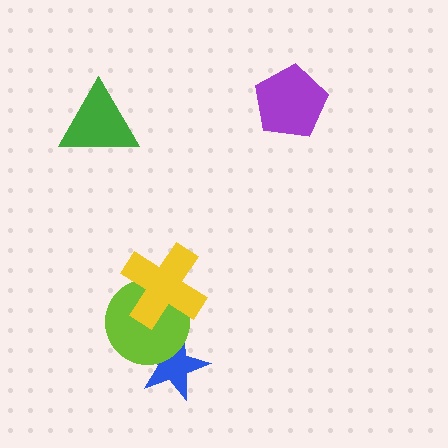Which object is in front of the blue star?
The lime circle is in front of the blue star.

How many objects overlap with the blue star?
1 object overlaps with the blue star.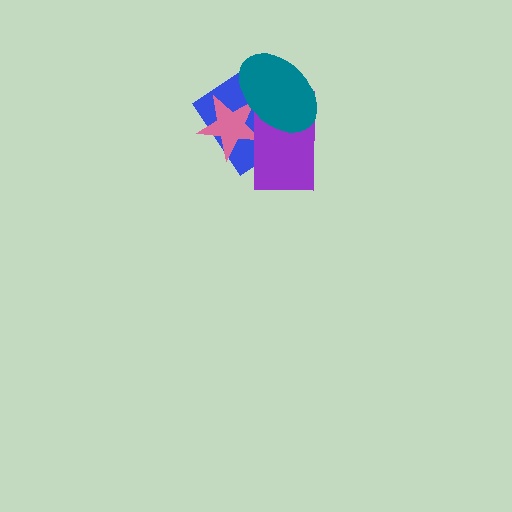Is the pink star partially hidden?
Yes, it is partially covered by another shape.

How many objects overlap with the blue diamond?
3 objects overlap with the blue diamond.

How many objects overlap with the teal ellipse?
3 objects overlap with the teal ellipse.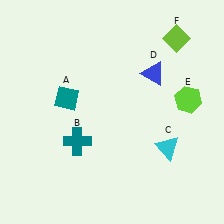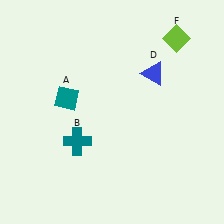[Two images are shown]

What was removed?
The lime hexagon (E), the cyan triangle (C) were removed in Image 2.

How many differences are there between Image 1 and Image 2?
There are 2 differences between the two images.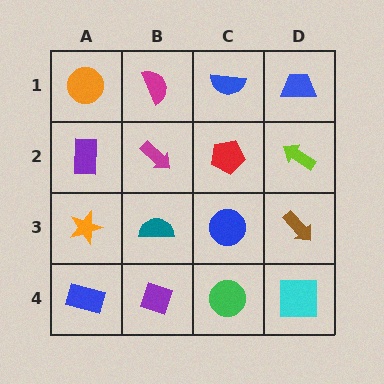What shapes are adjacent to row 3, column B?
A magenta arrow (row 2, column B), a purple diamond (row 4, column B), an orange star (row 3, column A), a blue circle (row 3, column C).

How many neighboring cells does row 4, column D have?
2.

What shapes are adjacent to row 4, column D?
A brown arrow (row 3, column D), a green circle (row 4, column C).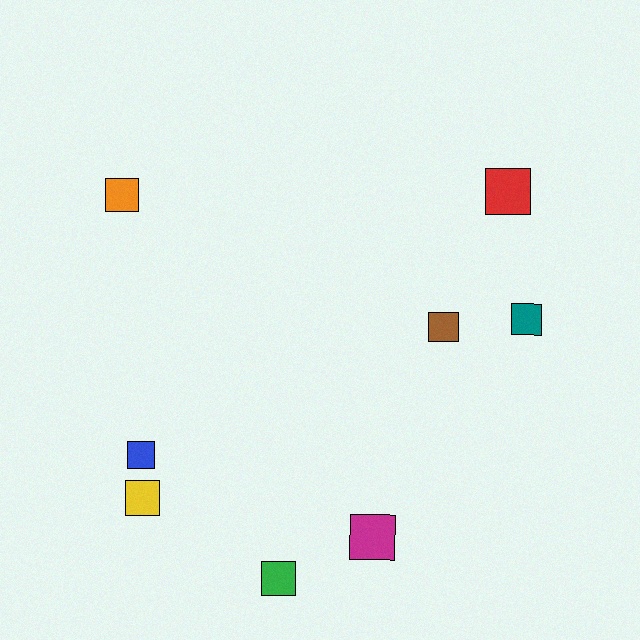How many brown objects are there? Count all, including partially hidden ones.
There is 1 brown object.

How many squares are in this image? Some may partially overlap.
There are 8 squares.